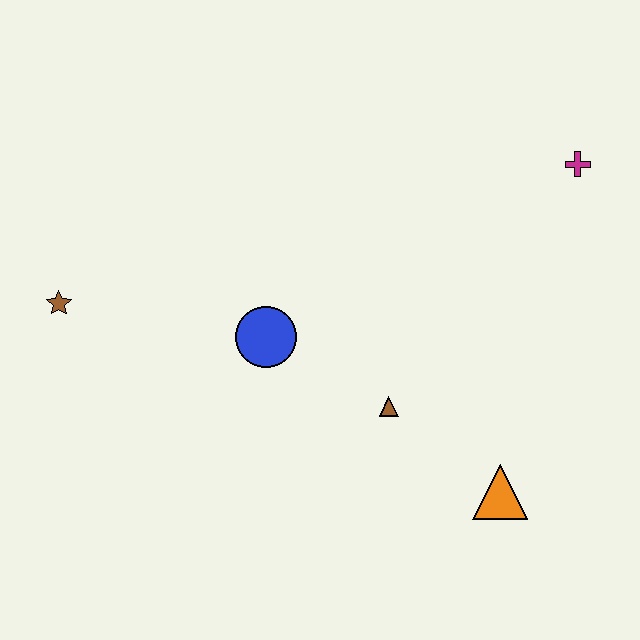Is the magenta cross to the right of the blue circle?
Yes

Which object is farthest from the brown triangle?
The brown star is farthest from the brown triangle.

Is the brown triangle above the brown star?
No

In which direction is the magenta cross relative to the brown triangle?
The magenta cross is above the brown triangle.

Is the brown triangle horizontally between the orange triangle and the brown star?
Yes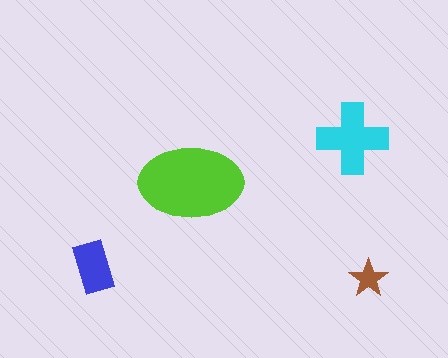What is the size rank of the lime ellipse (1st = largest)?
1st.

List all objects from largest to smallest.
The lime ellipse, the cyan cross, the blue rectangle, the brown star.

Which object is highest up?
The cyan cross is topmost.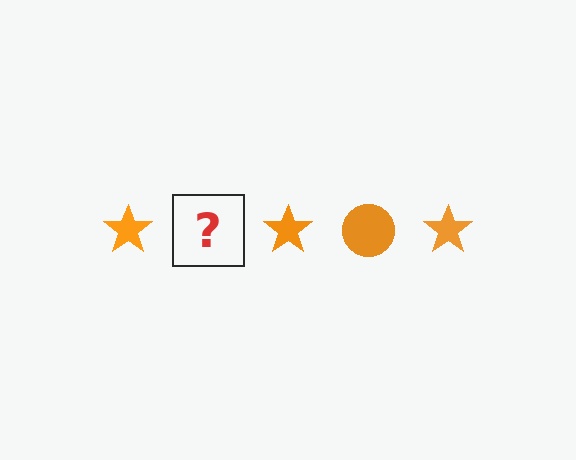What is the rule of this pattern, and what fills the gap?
The rule is that the pattern cycles through star, circle shapes in orange. The gap should be filled with an orange circle.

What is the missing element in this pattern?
The missing element is an orange circle.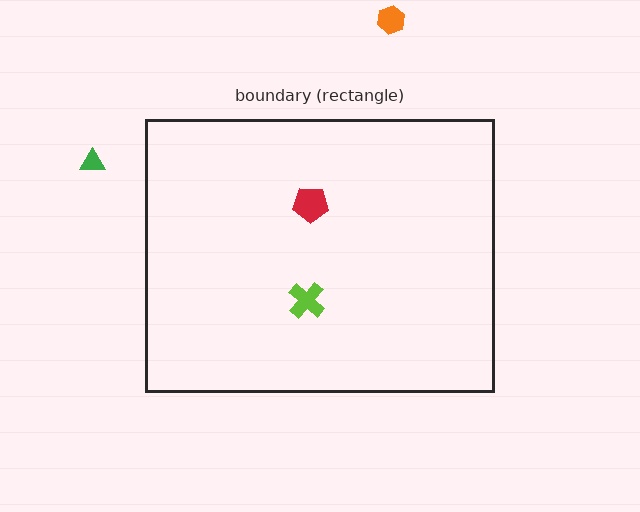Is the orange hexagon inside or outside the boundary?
Outside.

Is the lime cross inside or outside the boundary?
Inside.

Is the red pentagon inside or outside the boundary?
Inside.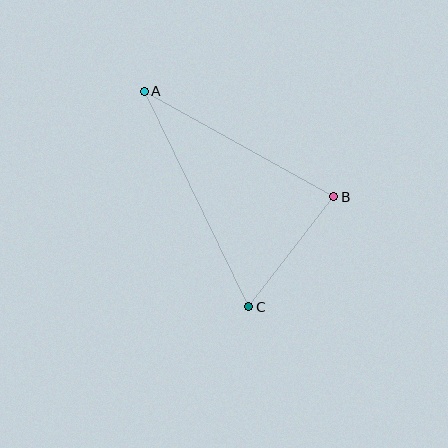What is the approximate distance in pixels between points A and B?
The distance between A and B is approximately 217 pixels.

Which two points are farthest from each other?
Points A and C are farthest from each other.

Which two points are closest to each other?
Points B and C are closest to each other.